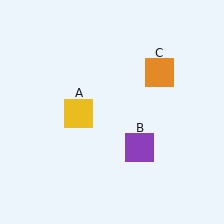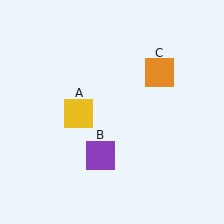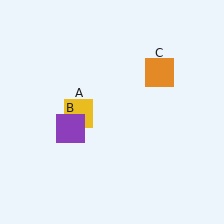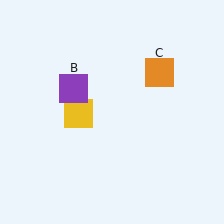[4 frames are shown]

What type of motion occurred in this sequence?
The purple square (object B) rotated clockwise around the center of the scene.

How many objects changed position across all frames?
1 object changed position: purple square (object B).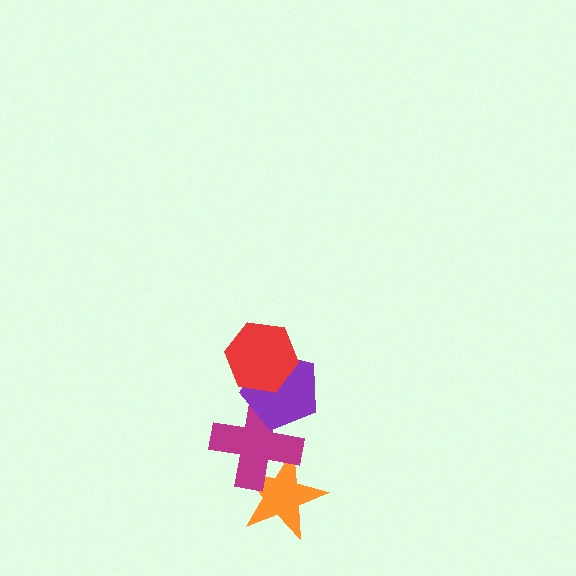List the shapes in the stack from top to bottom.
From top to bottom: the red hexagon, the purple pentagon, the magenta cross, the orange star.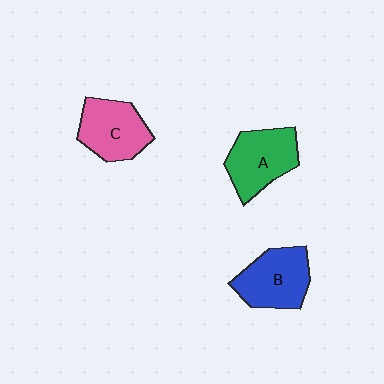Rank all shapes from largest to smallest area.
From largest to smallest: B (blue), A (green), C (pink).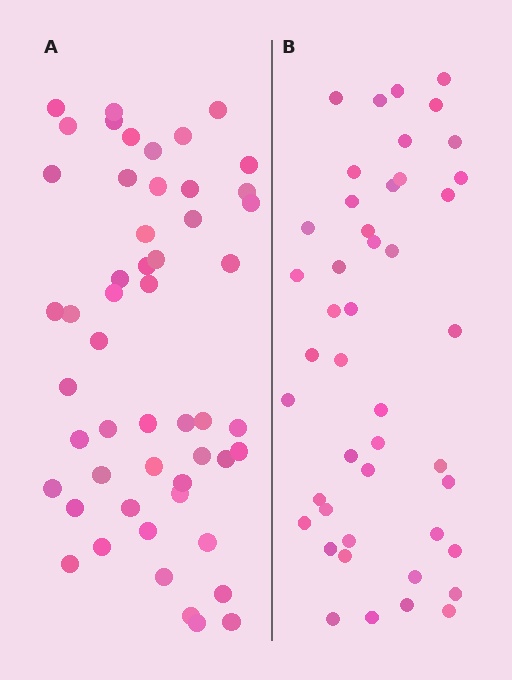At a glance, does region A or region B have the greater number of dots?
Region A (the left region) has more dots.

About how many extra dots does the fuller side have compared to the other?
Region A has roughly 8 or so more dots than region B.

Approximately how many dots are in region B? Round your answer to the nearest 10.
About 40 dots. (The exact count is 45, which rounds to 40.)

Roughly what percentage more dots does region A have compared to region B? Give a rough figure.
About 15% more.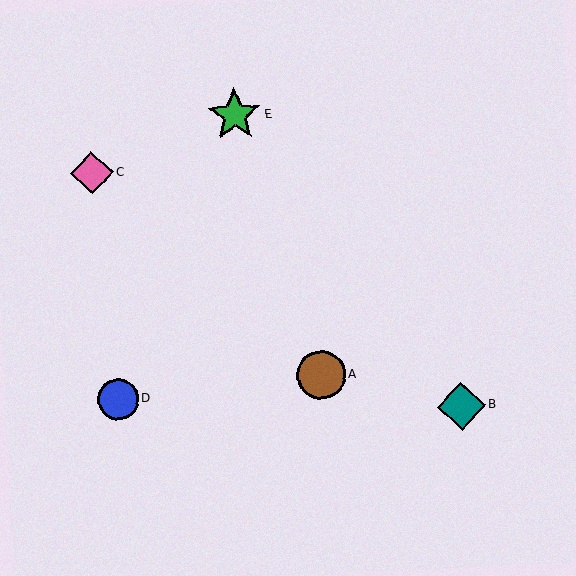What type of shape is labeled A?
Shape A is a brown circle.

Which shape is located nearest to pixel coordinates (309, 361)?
The brown circle (labeled A) at (322, 375) is nearest to that location.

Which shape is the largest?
The green star (labeled E) is the largest.